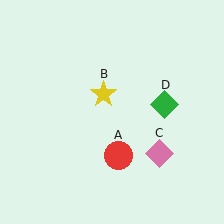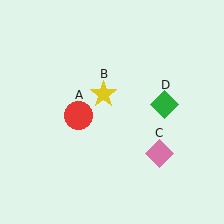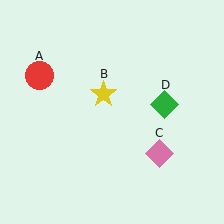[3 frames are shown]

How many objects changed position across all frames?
1 object changed position: red circle (object A).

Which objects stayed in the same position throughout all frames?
Yellow star (object B) and pink diamond (object C) and green diamond (object D) remained stationary.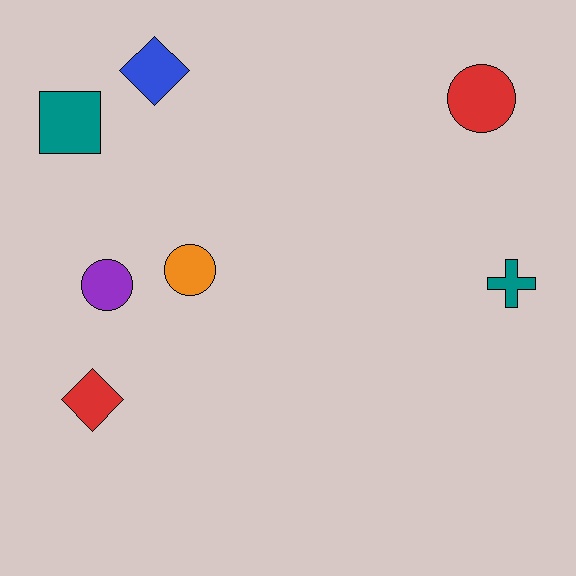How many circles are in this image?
There are 3 circles.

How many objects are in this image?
There are 7 objects.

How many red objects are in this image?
There are 2 red objects.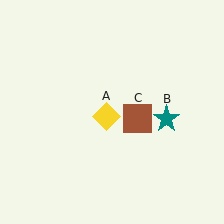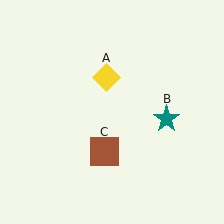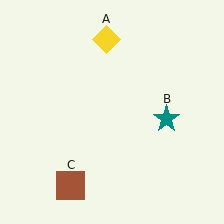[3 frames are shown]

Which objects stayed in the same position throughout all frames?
Teal star (object B) remained stationary.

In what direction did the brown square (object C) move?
The brown square (object C) moved down and to the left.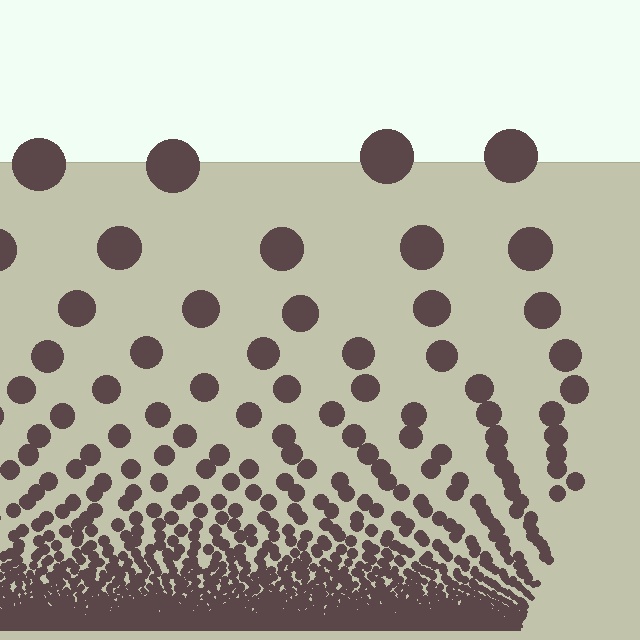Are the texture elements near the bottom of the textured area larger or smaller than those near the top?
Smaller. The gradient is inverted — elements near the bottom are smaller and denser.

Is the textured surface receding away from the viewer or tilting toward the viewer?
The surface appears to tilt toward the viewer. Texture elements get larger and sparser toward the top.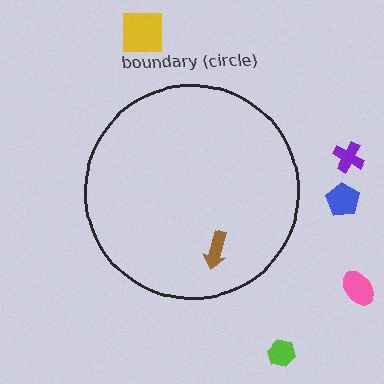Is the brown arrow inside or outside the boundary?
Inside.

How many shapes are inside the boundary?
1 inside, 5 outside.